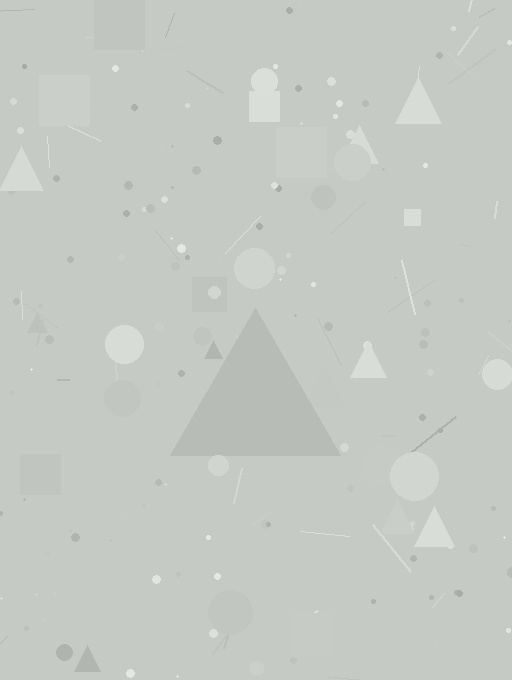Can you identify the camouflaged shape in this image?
The camouflaged shape is a triangle.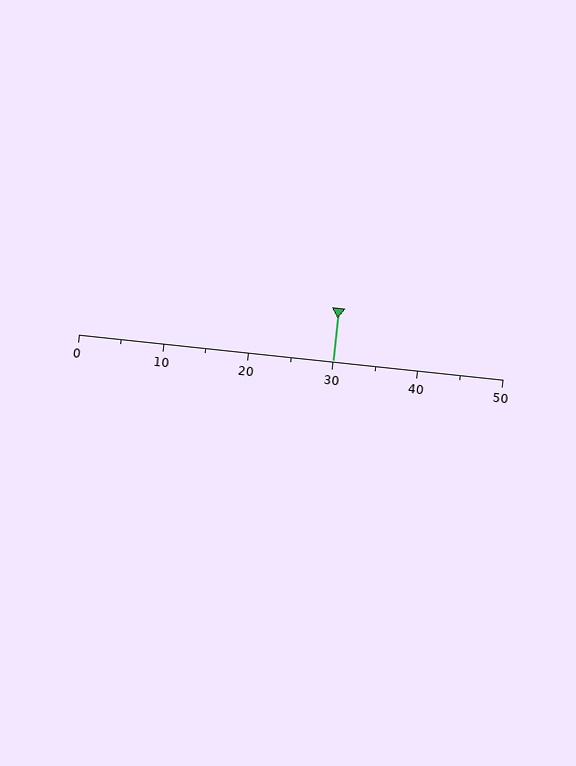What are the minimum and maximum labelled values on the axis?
The axis runs from 0 to 50.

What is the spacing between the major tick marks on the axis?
The major ticks are spaced 10 apart.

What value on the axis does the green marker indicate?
The marker indicates approximately 30.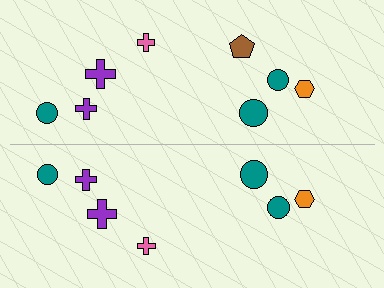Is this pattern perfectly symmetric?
No, the pattern is not perfectly symmetric. A brown pentagon is missing from the bottom side.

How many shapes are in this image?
There are 15 shapes in this image.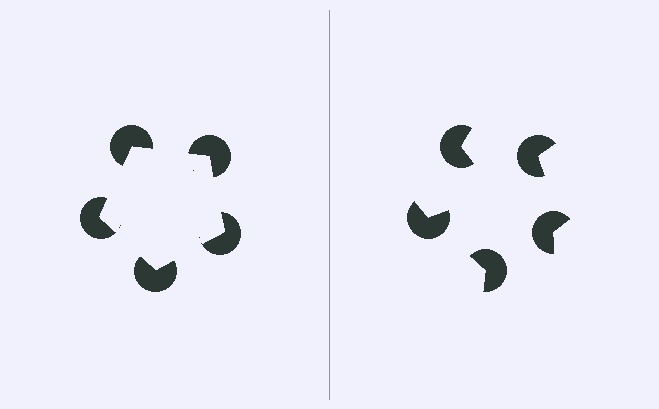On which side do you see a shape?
An illusory pentagon appears on the left side. On the right side the wedge cuts are rotated, so no coherent shape forms.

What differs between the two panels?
The pac-man discs are positioned identically on both sides; only the wedge orientations differ. On the left they align to a pentagon; on the right they are misaligned.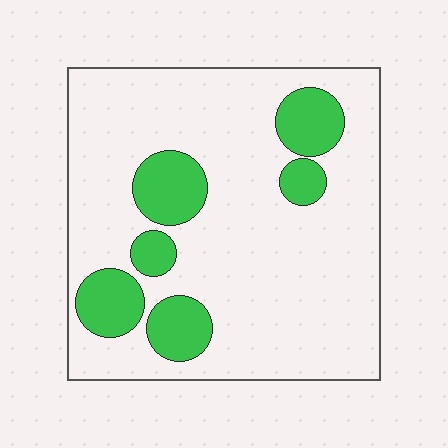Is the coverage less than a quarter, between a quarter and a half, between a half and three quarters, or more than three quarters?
Less than a quarter.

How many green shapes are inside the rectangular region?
6.